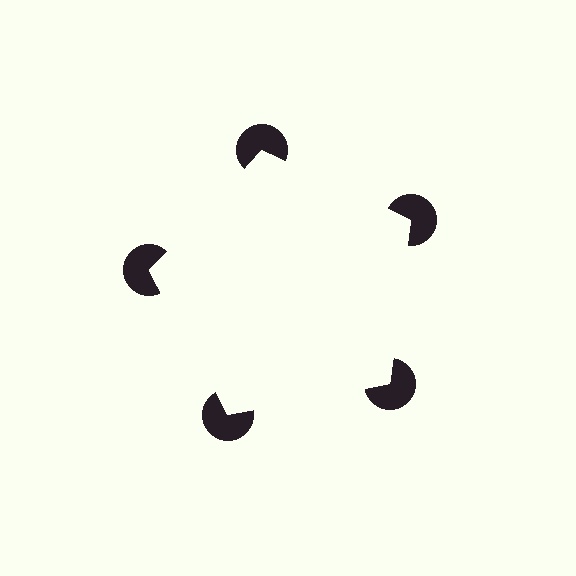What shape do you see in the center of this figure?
An illusory pentagon — its edges are inferred from the aligned wedge cuts in the pac-man discs, not physically drawn.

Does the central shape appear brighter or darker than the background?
It typically appears slightly brighter than the background, even though no actual brightness change is drawn.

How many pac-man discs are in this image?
There are 5 — one at each vertex of the illusory pentagon.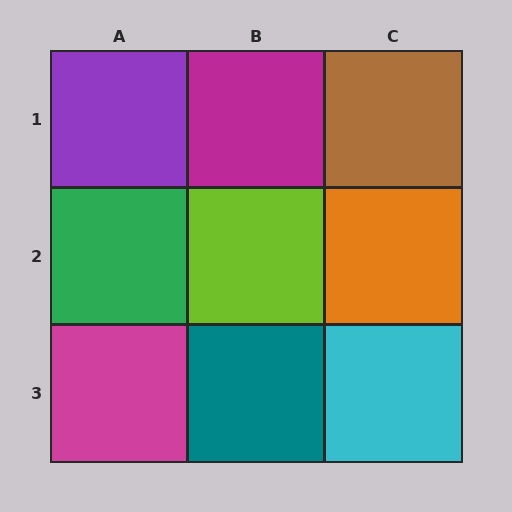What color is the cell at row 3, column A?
Magenta.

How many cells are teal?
1 cell is teal.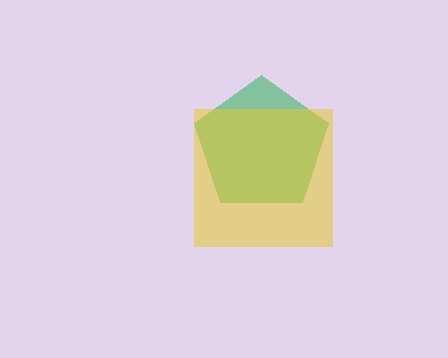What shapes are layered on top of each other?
The layered shapes are: a green pentagon, a yellow square.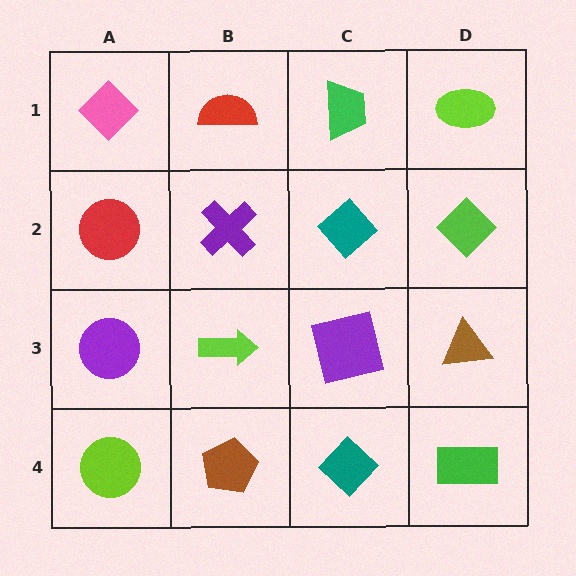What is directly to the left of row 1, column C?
A red semicircle.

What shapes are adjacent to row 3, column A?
A red circle (row 2, column A), a lime circle (row 4, column A), a lime arrow (row 3, column B).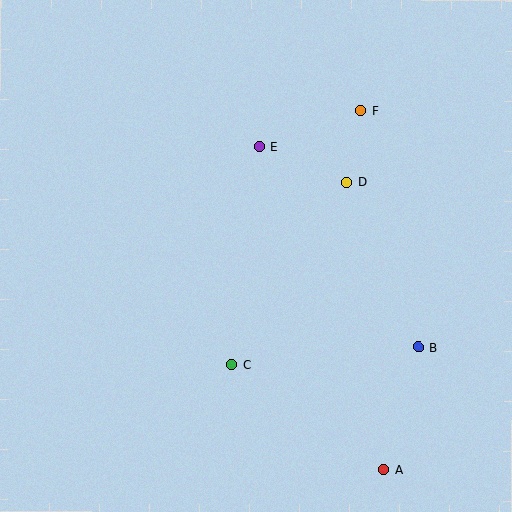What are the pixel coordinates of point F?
Point F is at (361, 111).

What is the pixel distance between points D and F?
The distance between D and F is 73 pixels.